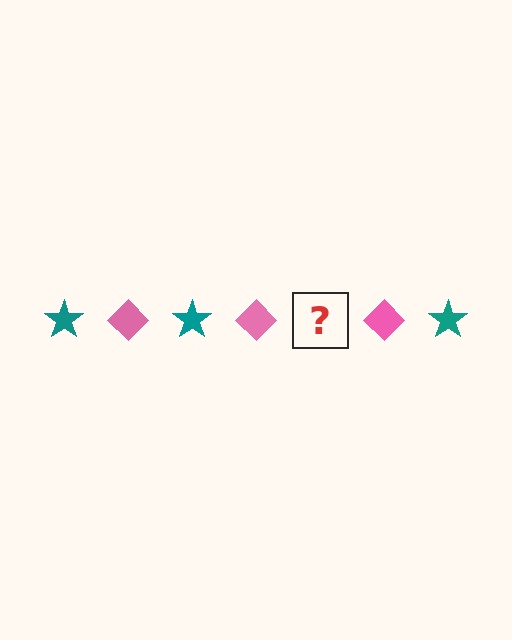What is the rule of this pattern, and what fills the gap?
The rule is that the pattern alternates between teal star and pink diamond. The gap should be filled with a teal star.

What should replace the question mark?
The question mark should be replaced with a teal star.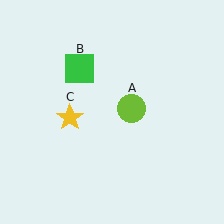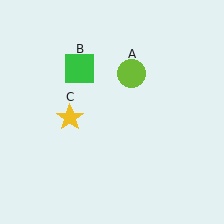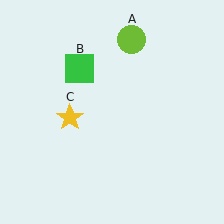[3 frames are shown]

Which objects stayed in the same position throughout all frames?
Green square (object B) and yellow star (object C) remained stationary.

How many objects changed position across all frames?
1 object changed position: lime circle (object A).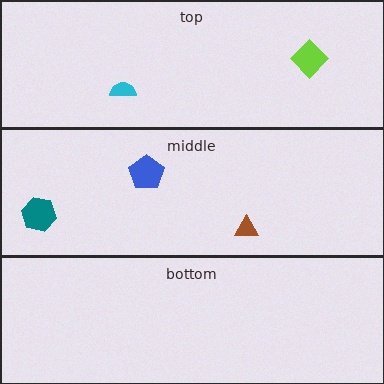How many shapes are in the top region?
2.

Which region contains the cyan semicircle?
The top region.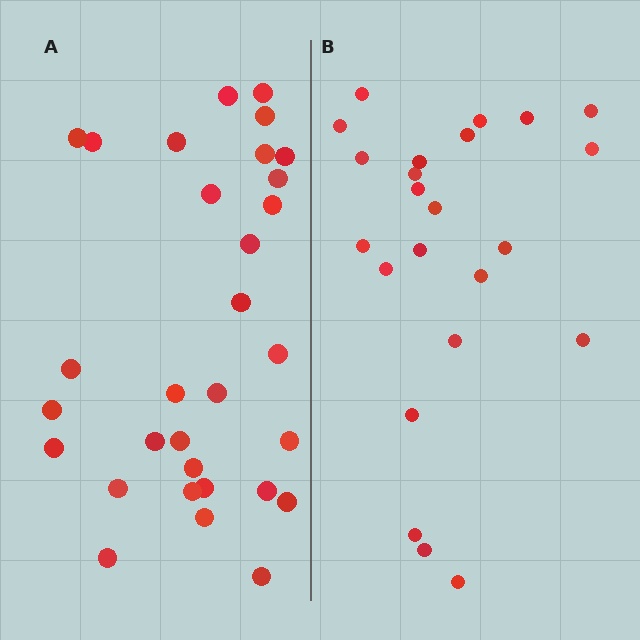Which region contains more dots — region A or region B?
Region A (the left region) has more dots.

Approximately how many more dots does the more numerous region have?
Region A has roughly 8 or so more dots than region B.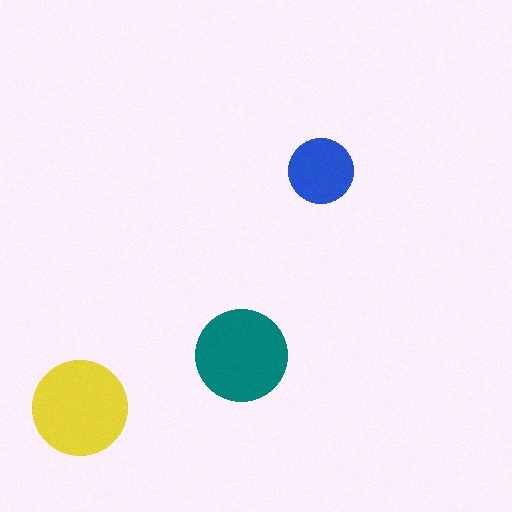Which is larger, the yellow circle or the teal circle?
The yellow one.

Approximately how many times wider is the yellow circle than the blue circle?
About 1.5 times wider.